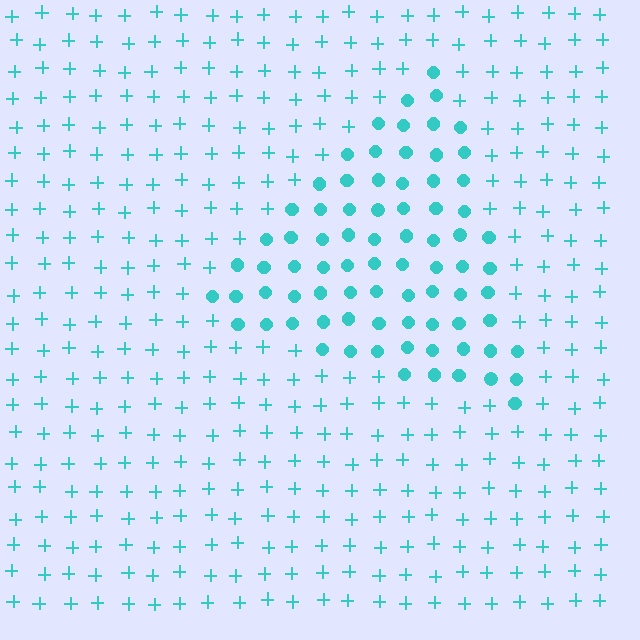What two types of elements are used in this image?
The image uses circles inside the triangle region and plus signs outside it.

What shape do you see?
I see a triangle.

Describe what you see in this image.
The image is filled with small cyan elements arranged in a uniform grid. A triangle-shaped region contains circles, while the surrounding area contains plus signs. The boundary is defined purely by the change in element shape.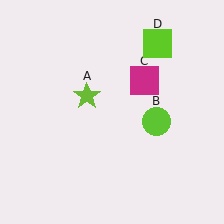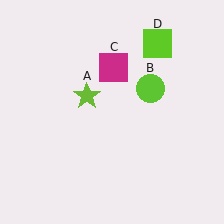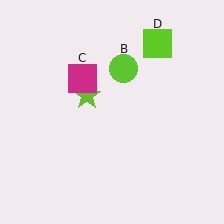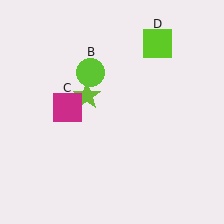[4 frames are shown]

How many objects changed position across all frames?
2 objects changed position: lime circle (object B), magenta square (object C).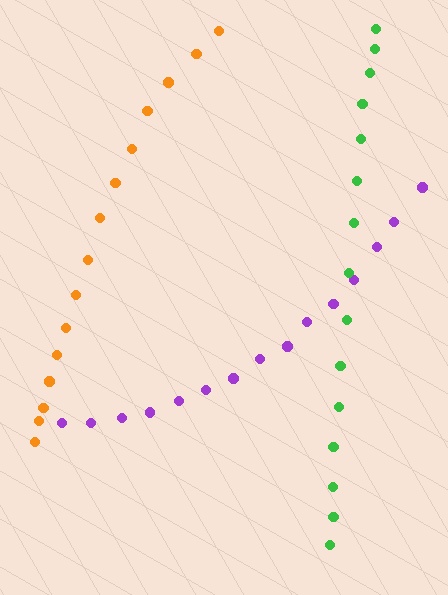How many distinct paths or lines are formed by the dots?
There are 3 distinct paths.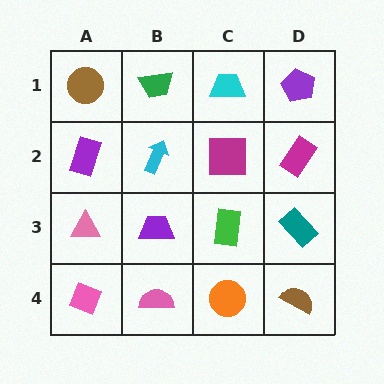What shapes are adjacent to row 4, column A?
A pink triangle (row 3, column A), a pink semicircle (row 4, column B).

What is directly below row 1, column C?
A magenta square.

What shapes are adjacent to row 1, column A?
A purple rectangle (row 2, column A), a green trapezoid (row 1, column B).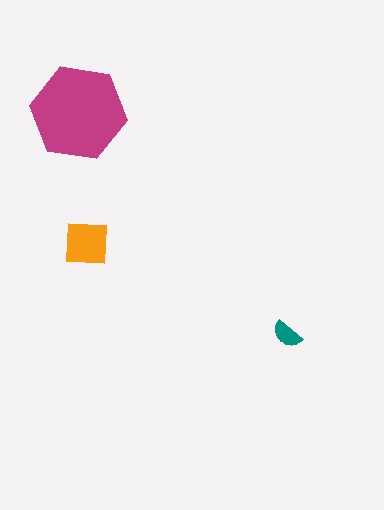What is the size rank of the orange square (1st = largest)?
2nd.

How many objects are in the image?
There are 3 objects in the image.